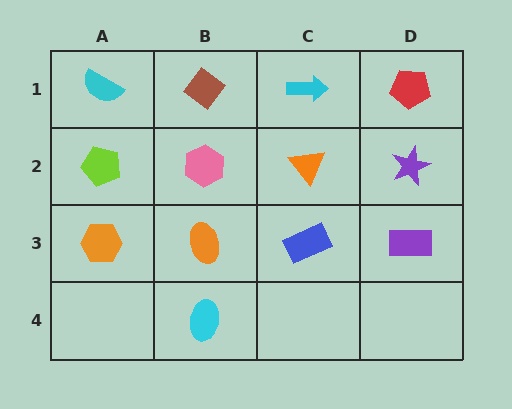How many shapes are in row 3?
4 shapes.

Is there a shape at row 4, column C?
No, that cell is empty.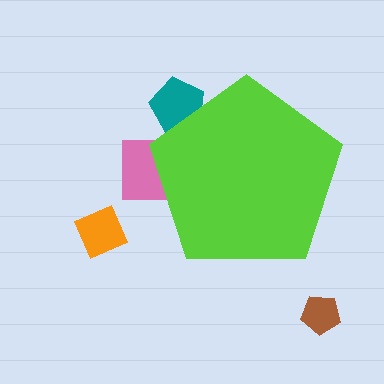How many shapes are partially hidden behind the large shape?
2 shapes are partially hidden.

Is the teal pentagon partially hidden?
Yes, the teal pentagon is partially hidden behind the lime pentagon.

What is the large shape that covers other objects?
A lime pentagon.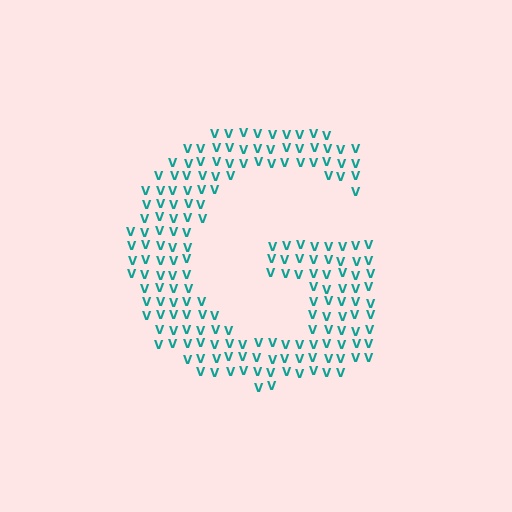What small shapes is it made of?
It is made of small letter V's.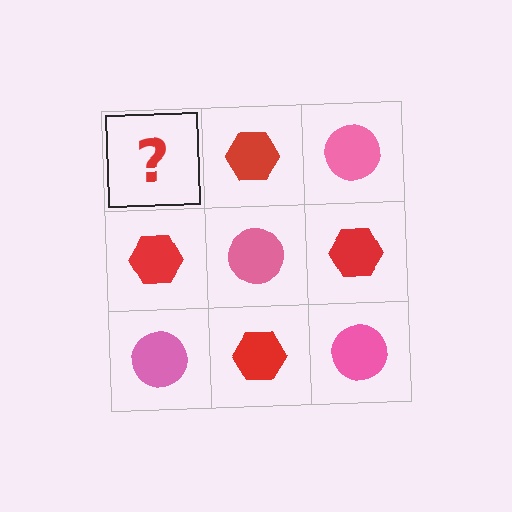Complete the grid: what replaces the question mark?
The question mark should be replaced with a pink circle.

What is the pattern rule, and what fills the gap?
The rule is that it alternates pink circle and red hexagon in a checkerboard pattern. The gap should be filled with a pink circle.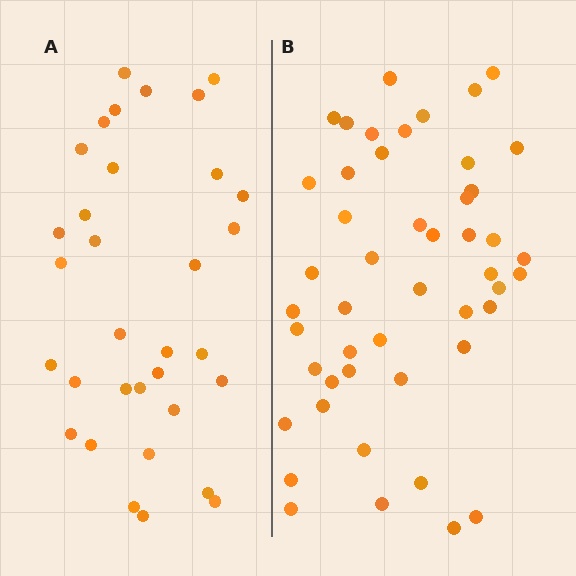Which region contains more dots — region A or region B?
Region B (the right region) has more dots.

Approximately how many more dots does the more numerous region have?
Region B has approximately 15 more dots than region A.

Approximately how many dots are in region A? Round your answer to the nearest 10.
About 30 dots. (The exact count is 33, which rounds to 30.)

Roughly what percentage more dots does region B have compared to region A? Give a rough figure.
About 45% more.